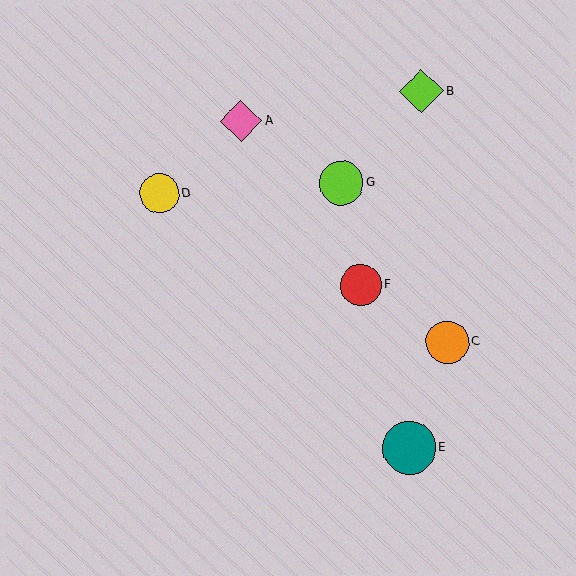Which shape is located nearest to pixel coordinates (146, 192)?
The yellow circle (labeled D) at (159, 194) is nearest to that location.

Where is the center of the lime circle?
The center of the lime circle is at (341, 183).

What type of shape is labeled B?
Shape B is a lime diamond.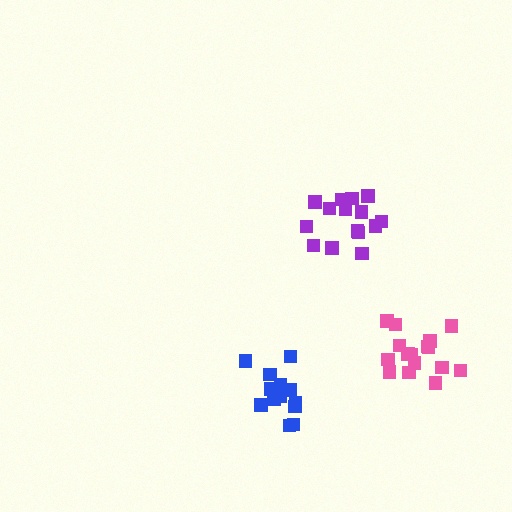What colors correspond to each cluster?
The clusters are colored: pink, blue, purple.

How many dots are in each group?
Group 1: 16 dots, Group 2: 14 dots, Group 3: 15 dots (45 total).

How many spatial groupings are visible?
There are 3 spatial groupings.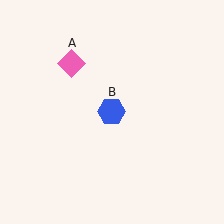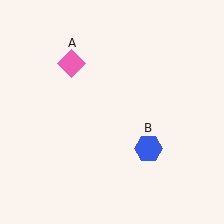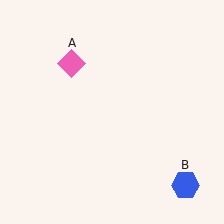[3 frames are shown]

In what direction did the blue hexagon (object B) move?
The blue hexagon (object B) moved down and to the right.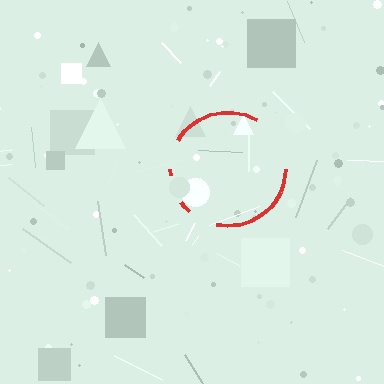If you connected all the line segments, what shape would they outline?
They would outline a circle.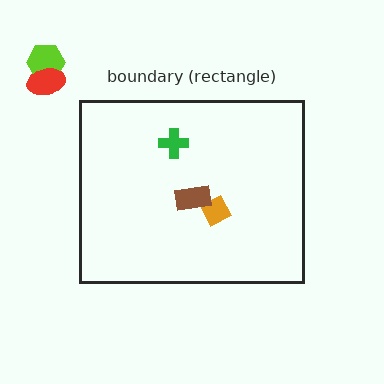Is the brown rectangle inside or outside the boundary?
Inside.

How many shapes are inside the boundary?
3 inside, 2 outside.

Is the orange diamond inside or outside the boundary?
Inside.